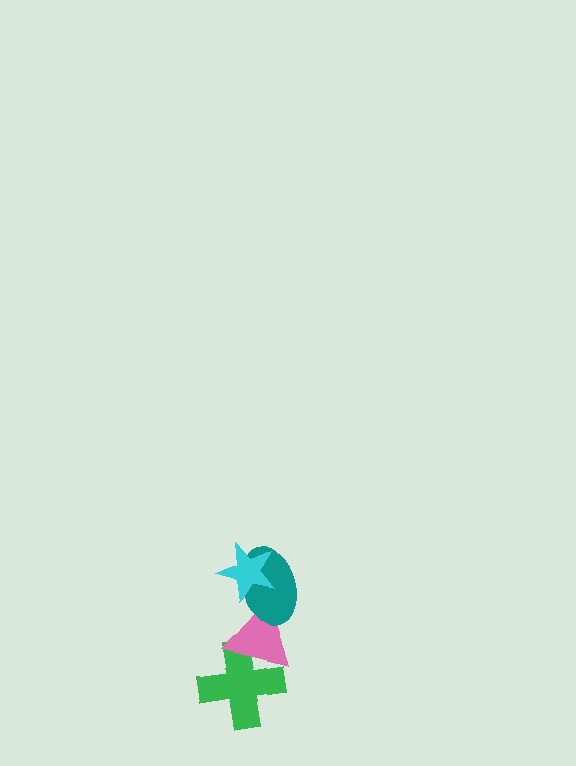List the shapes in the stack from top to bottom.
From top to bottom: the cyan star, the teal ellipse, the pink triangle, the green cross.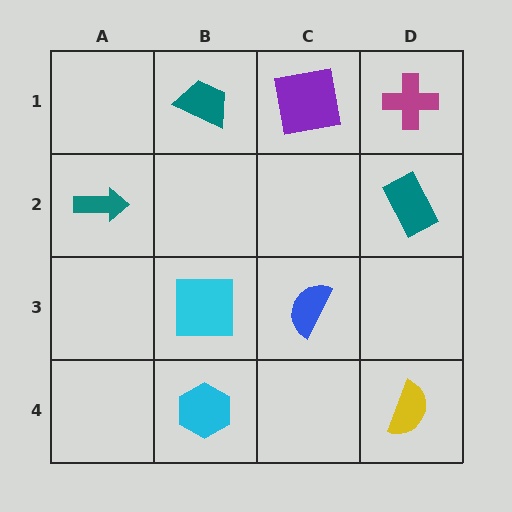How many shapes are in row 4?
2 shapes.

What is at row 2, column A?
A teal arrow.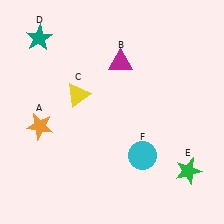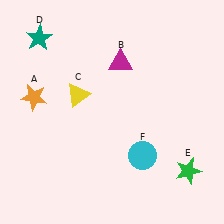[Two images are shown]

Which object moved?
The orange star (A) moved up.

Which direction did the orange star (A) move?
The orange star (A) moved up.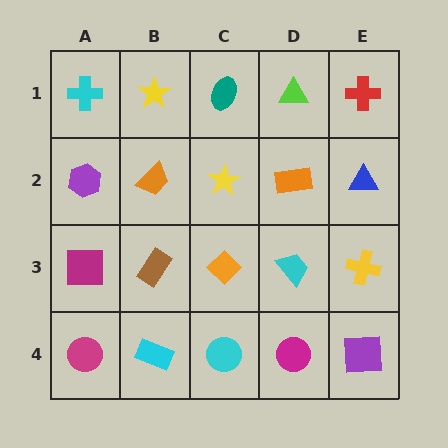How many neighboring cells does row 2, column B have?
4.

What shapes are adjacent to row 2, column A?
A cyan cross (row 1, column A), a magenta square (row 3, column A), an orange trapezoid (row 2, column B).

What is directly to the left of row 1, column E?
A lime triangle.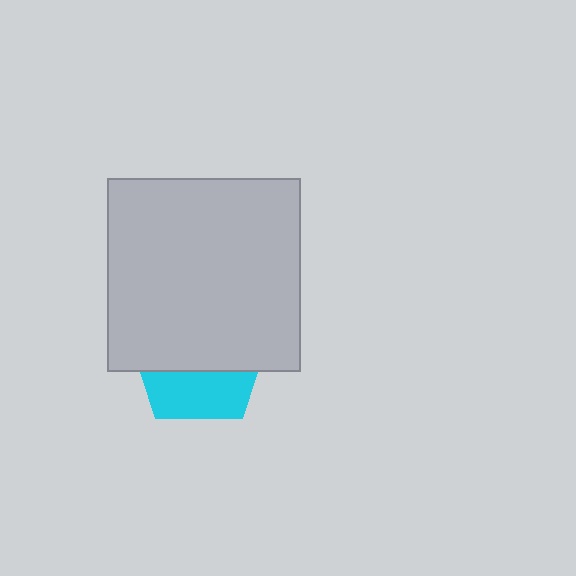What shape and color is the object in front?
The object in front is a light gray square.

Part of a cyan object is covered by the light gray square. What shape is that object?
It is a pentagon.